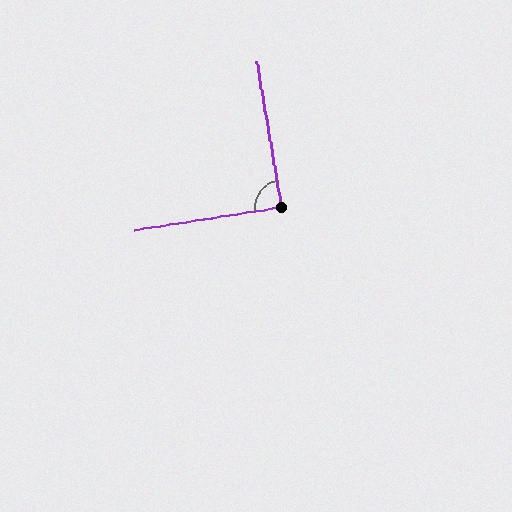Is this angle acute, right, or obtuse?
It is approximately a right angle.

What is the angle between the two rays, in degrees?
Approximately 89 degrees.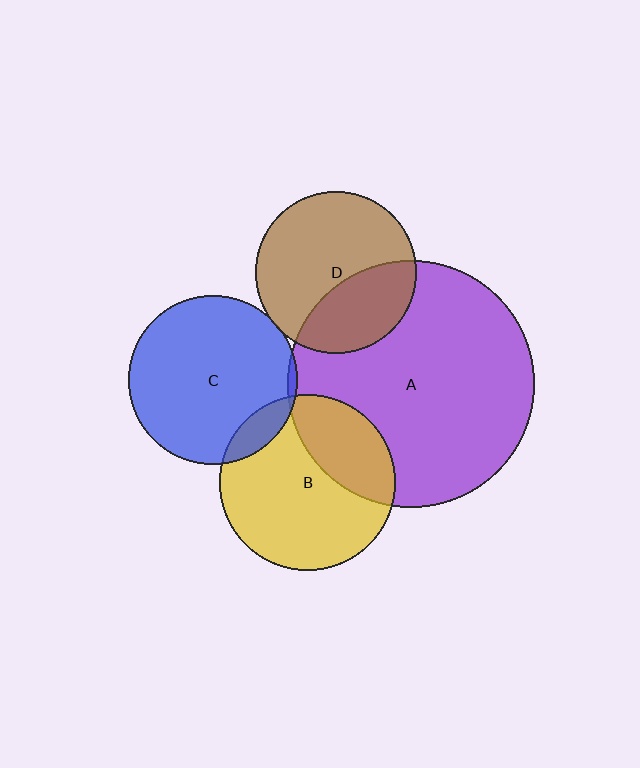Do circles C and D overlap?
Yes.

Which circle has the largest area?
Circle A (purple).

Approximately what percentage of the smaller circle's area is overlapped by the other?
Approximately 5%.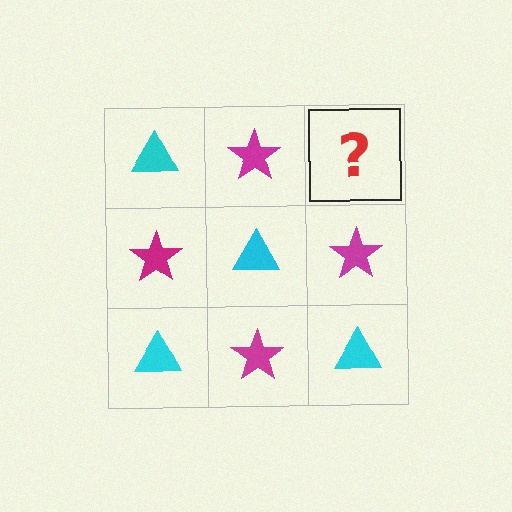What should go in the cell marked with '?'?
The missing cell should contain a cyan triangle.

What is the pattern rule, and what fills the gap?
The rule is that it alternates cyan triangle and magenta star in a checkerboard pattern. The gap should be filled with a cyan triangle.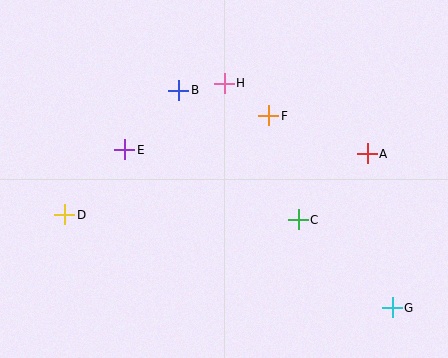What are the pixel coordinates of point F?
Point F is at (269, 116).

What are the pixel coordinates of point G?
Point G is at (392, 308).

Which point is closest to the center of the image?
Point F at (269, 116) is closest to the center.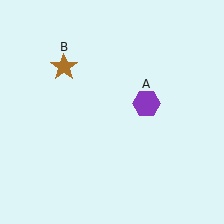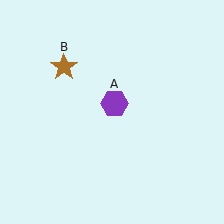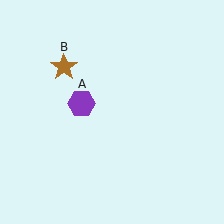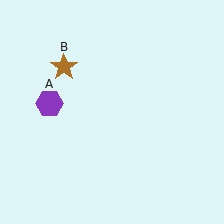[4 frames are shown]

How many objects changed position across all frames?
1 object changed position: purple hexagon (object A).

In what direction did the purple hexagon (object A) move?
The purple hexagon (object A) moved left.